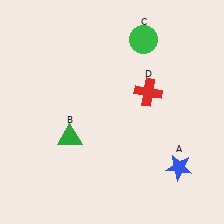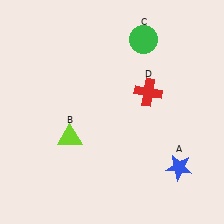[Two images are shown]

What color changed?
The triangle (B) changed from green in Image 1 to lime in Image 2.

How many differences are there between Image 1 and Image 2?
There is 1 difference between the two images.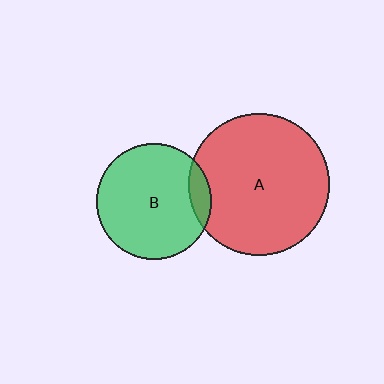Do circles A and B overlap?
Yes.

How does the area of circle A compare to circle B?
Approximately 1.5 times.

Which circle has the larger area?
Circle A (red).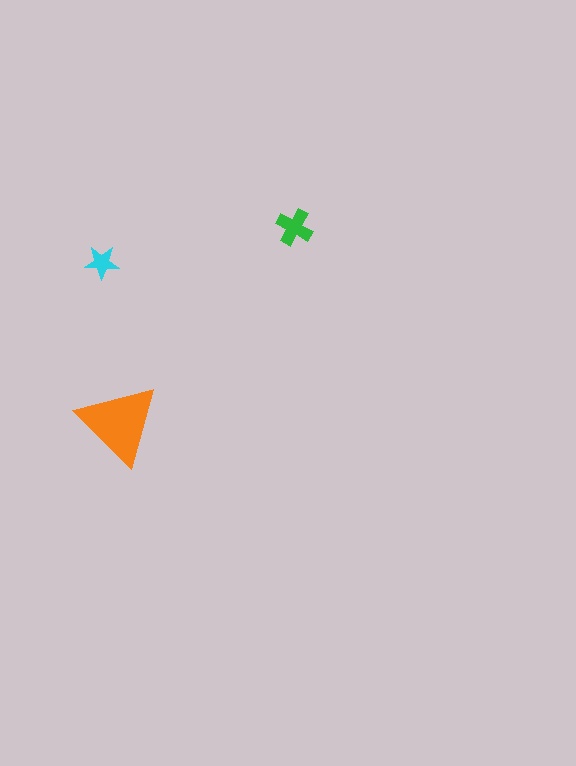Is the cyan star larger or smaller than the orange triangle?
Smaller.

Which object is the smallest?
The cyan star.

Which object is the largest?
The orange triangle.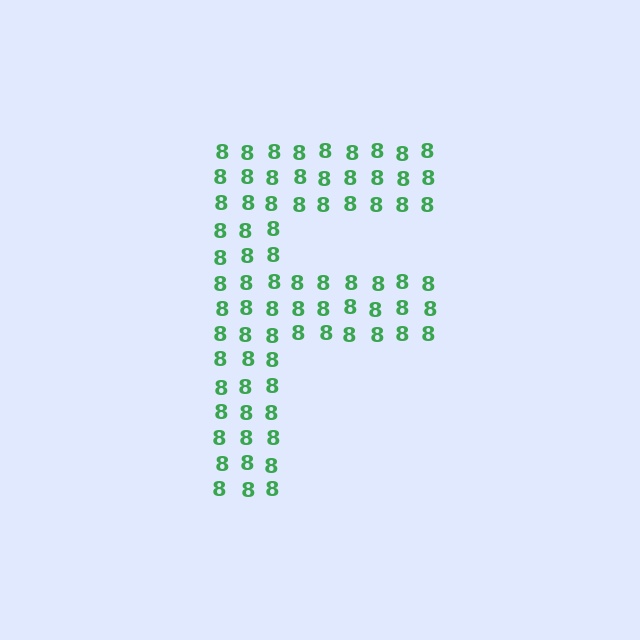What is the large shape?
The large shape is the letter F.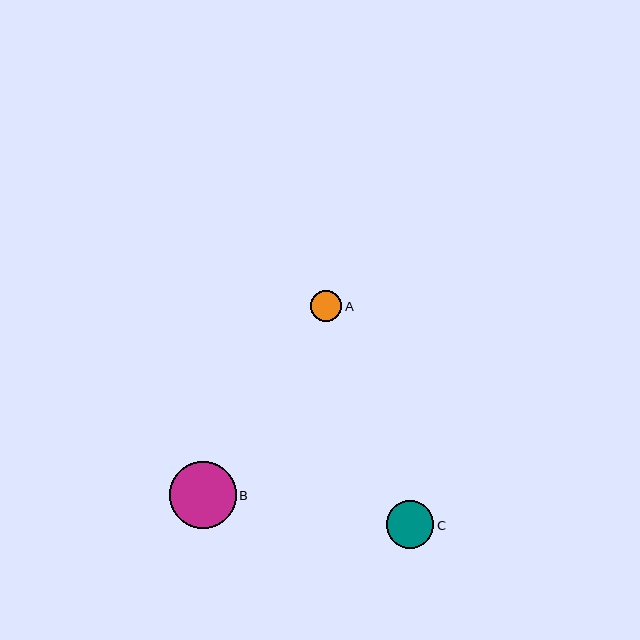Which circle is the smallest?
Circle A is the smallest with a size of approximately 32 pixels.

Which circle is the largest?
Circle B is the largest with a size of approximately 67 pixels.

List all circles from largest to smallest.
From largest to smallest: B, C, A.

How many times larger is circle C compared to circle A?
Circle C is approximately 1.5 times the size of circle A.